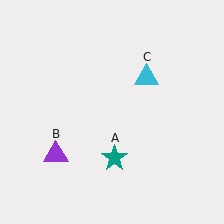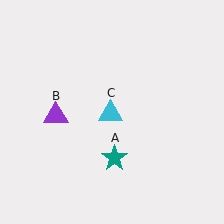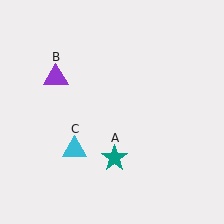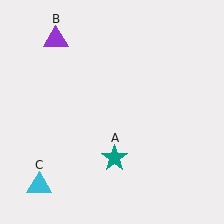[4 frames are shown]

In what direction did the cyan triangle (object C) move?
The cyan triangle (object C) moved down and to the left.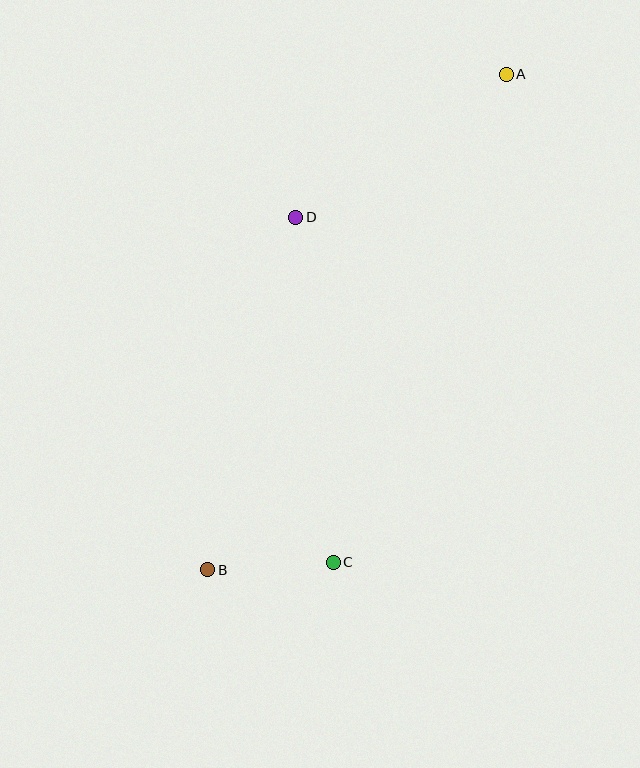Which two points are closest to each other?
Points B and C are closest to each other.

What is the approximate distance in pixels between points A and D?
The distance between A and D is approximately 255 pixels.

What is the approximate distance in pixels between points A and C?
The distance between A and C is approximately 518 pixels.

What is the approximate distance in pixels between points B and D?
The distance between B and D is approximately 363 pixels.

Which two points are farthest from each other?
Points A and B are farthest from each other.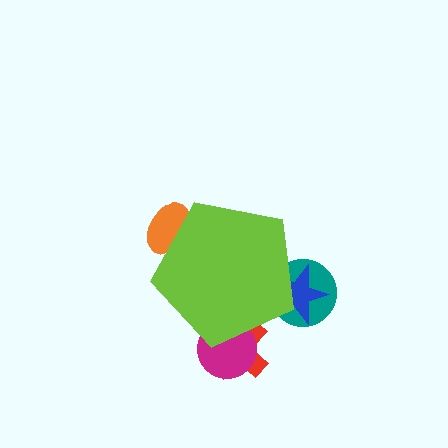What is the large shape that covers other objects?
A lime pentagon.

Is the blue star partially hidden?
Yes, the blue star is partially hidden behind the lime pentagon.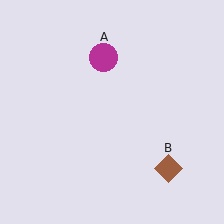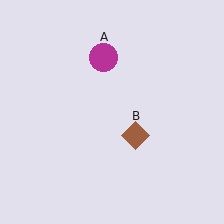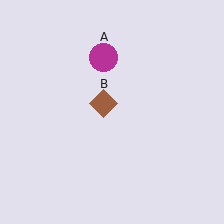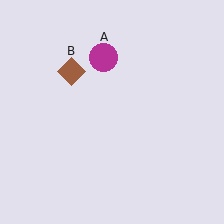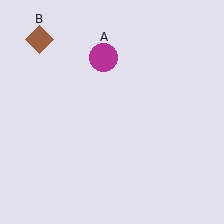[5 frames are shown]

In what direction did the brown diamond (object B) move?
The brown diamond (object B) moved up and to the left.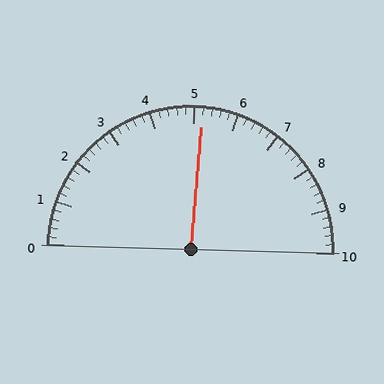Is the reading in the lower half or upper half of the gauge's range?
The reading is in the upper half of the range (0 to 10).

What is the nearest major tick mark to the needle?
The nearest major tick mark is 5.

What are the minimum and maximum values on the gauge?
The gauge ranges from 0 to 10.